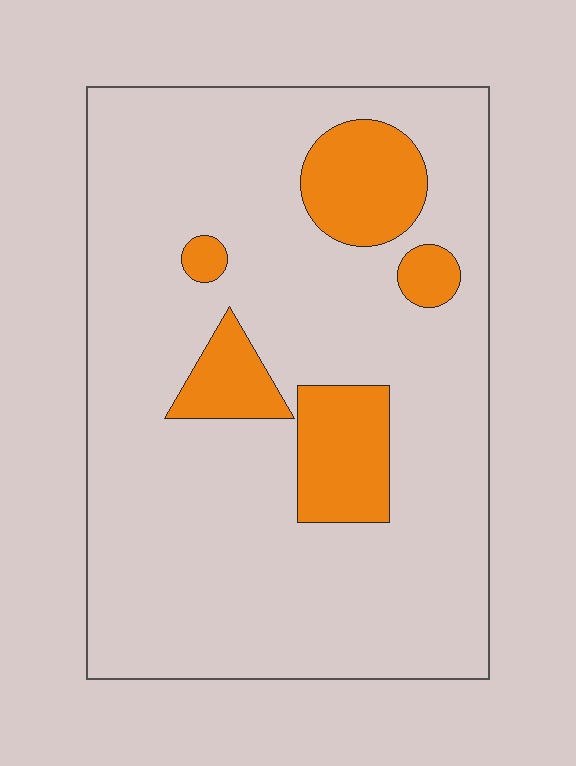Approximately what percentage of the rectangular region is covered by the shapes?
Approximately 15%.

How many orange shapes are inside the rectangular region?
5.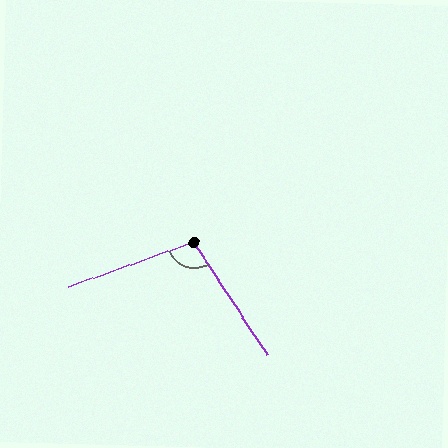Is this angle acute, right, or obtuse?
It is obtuse.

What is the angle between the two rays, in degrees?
Approximately 103 degrees.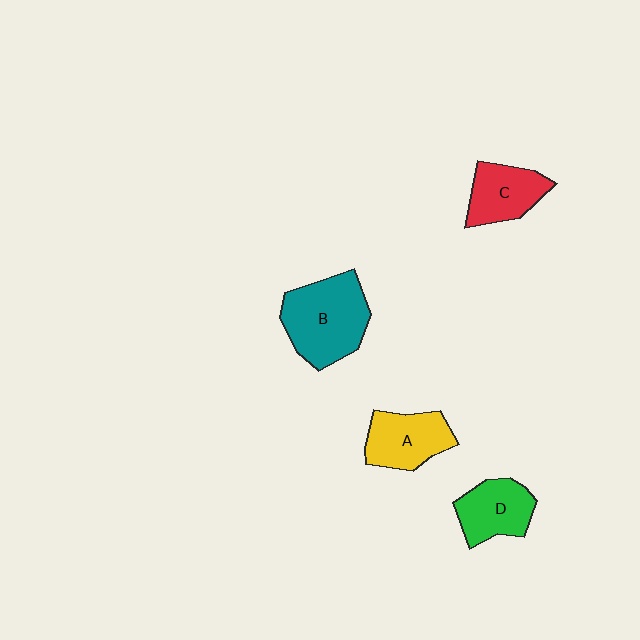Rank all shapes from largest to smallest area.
From largest to smallest: B (teal), A (yellow), D (green), C (red).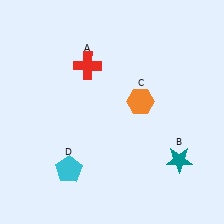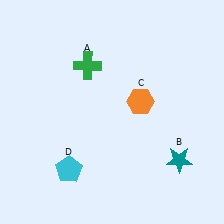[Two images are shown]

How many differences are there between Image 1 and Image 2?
There is 1 difference between the two images.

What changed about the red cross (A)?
In Image 1, A is red. In Image 2, it changed to green.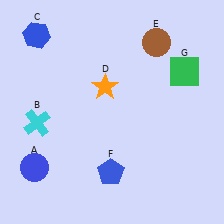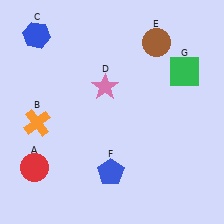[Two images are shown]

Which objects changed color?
A changed from blue to red. B changed from cyan to orange. D changed from orange to pink.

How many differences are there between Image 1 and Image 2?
There are 3 differences between the two images.